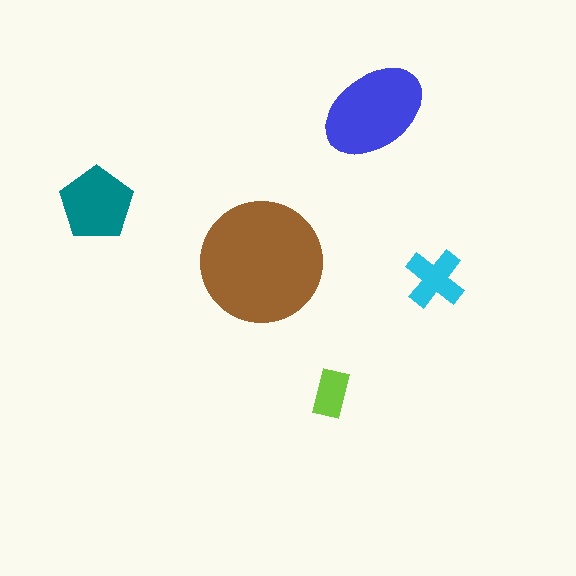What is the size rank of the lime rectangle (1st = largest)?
5th.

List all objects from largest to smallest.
The brown circle, the blue ellipse, the teal pentagon, the cyan cross, the lime rectangle.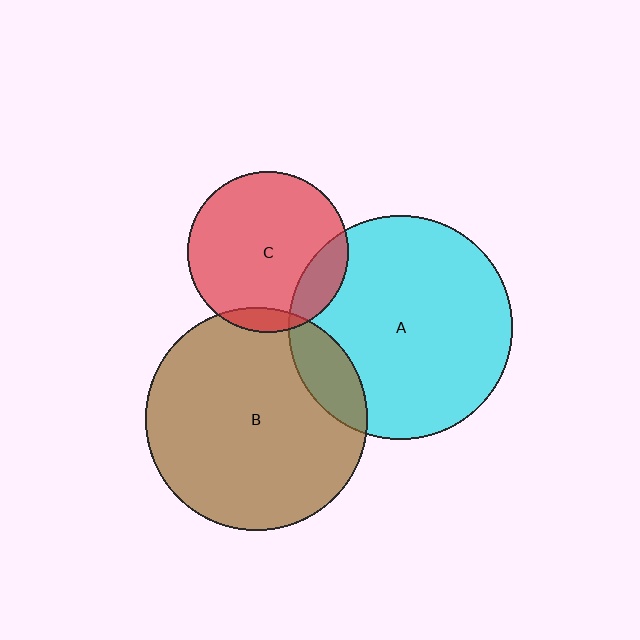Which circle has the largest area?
Circle A (cyan).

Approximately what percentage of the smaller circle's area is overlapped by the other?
Approximately 15%.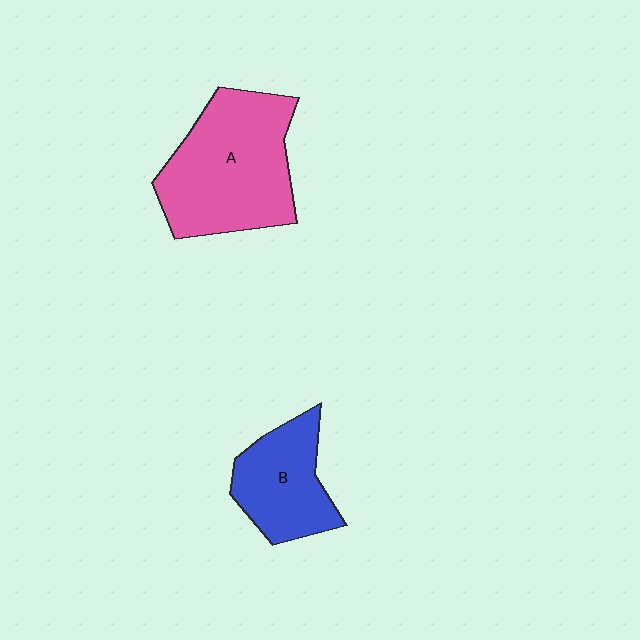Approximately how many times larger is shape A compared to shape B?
Approximately 1.7 times.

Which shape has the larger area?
Shape A (pink).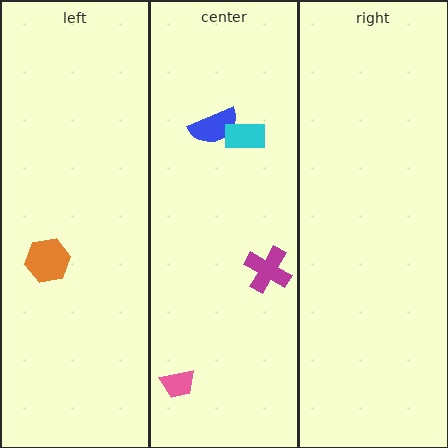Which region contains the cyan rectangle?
The center region.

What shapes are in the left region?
The orange hexagon.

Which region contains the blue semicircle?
The center region.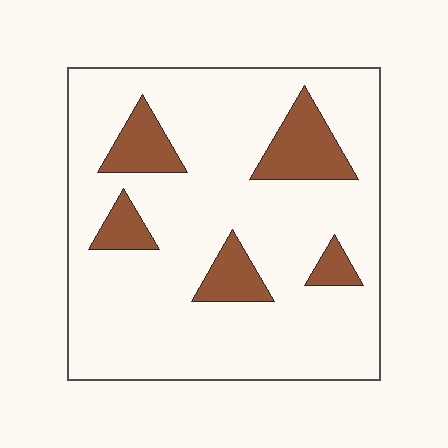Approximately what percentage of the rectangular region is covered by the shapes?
Approximately 15%.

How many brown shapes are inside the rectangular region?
5.